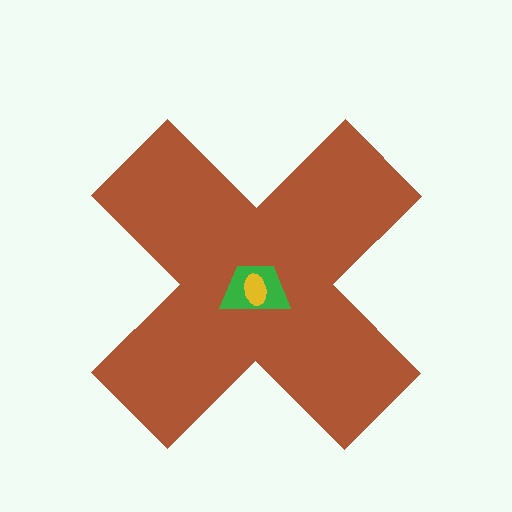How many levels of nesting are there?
3.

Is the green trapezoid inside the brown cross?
Yes.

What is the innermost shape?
The yellow ellipse.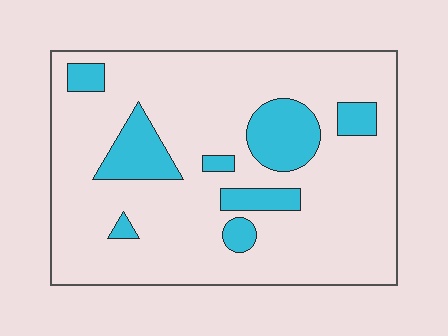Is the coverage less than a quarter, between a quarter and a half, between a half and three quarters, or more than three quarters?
Less than a quarter.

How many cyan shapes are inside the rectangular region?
8.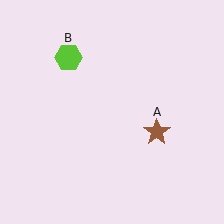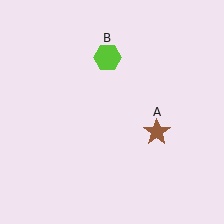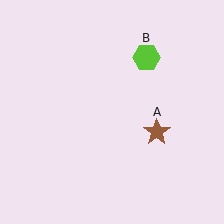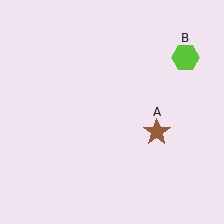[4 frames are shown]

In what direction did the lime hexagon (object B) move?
The lime hexagon (object B) moved right.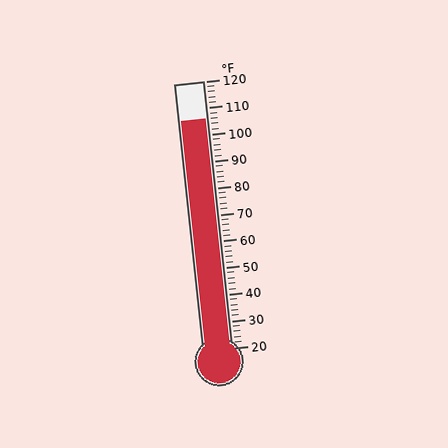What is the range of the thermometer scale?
The thermometer scale ranges from 20°F to 120°F.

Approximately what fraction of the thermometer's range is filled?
The thermometer is filled to approximately 85% of its range.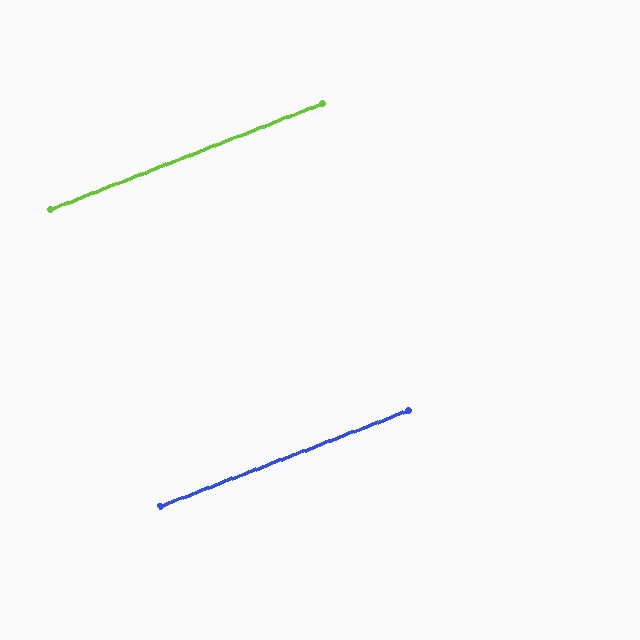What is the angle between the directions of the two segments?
Approximately 0 degrees.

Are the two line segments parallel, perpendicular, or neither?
Parallel — their directions differ by only 0.1°.